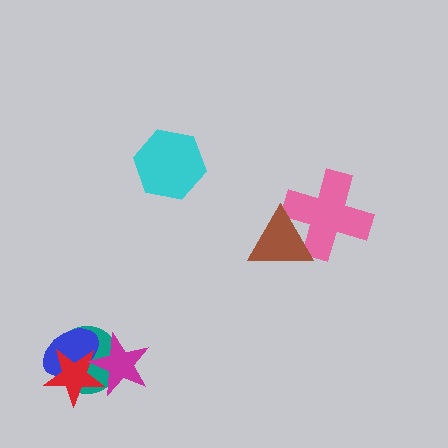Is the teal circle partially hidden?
Yes, it is partially covered by another shape.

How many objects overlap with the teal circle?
3 objects overlap with the teal circle.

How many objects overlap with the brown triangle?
1 object overlaps with the brown triangle.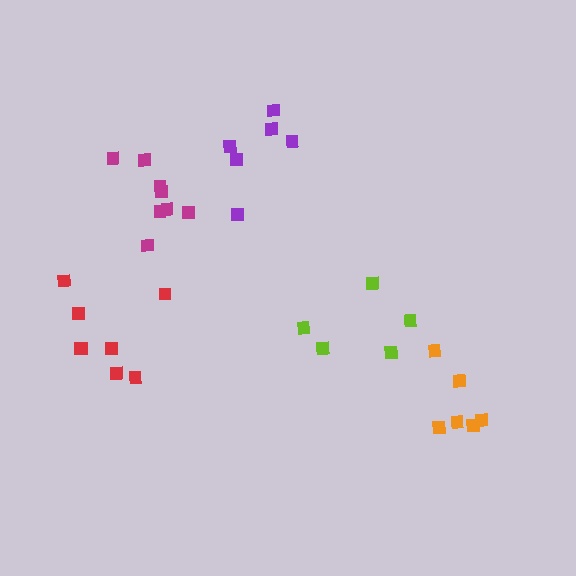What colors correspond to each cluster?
The clusters are colored: lime, purple, magenta, red, orange.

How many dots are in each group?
Group 1: 5 dots, Group 2: 6 dots, Group 3: 8 dots, Group 4: 8 dots, Group 5: 6 dots (33 total).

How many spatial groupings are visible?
There are 5 spatial groupings.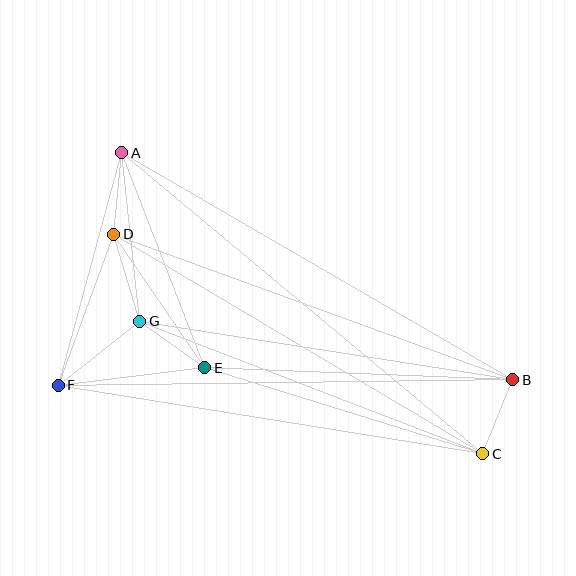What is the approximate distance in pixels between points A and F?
The distance between A and F is approximately 241 pixels.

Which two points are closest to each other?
Points B and C are closest to each other.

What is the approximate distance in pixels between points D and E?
The distance between D and E is approximately 162 pixels.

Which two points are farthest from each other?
Points A and C are farthest from each other.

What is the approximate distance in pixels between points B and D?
The distance between B and D is approximately 425 pixels.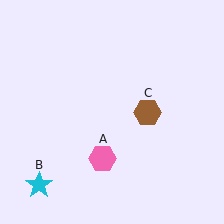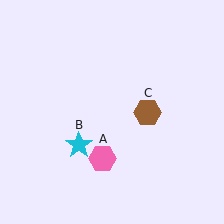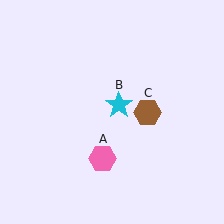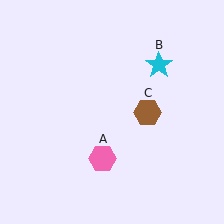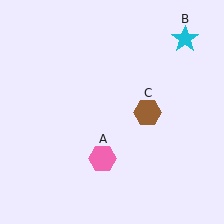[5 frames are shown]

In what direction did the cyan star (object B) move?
The cyan star (object B) moved up and to the right.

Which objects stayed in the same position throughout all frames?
Pink hexagon (object A) and brown hexagon (object C) remained stationary.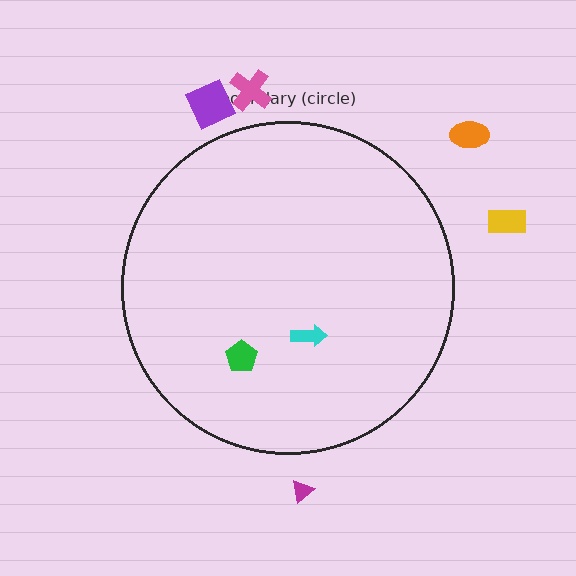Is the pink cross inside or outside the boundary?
Outside.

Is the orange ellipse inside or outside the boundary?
Outside.